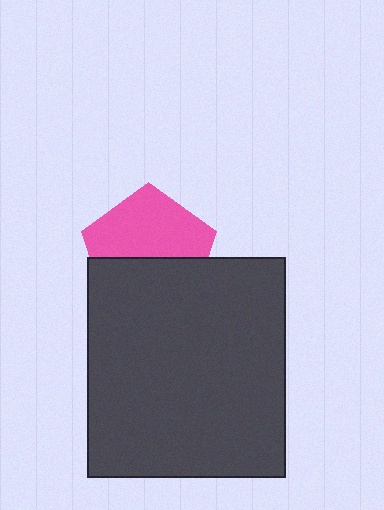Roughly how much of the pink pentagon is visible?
About half of it is visible (roughly 55%).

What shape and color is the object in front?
The object in front is a dark gray rectangle.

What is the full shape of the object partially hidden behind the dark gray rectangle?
The partially hidden object is a pink pentagon.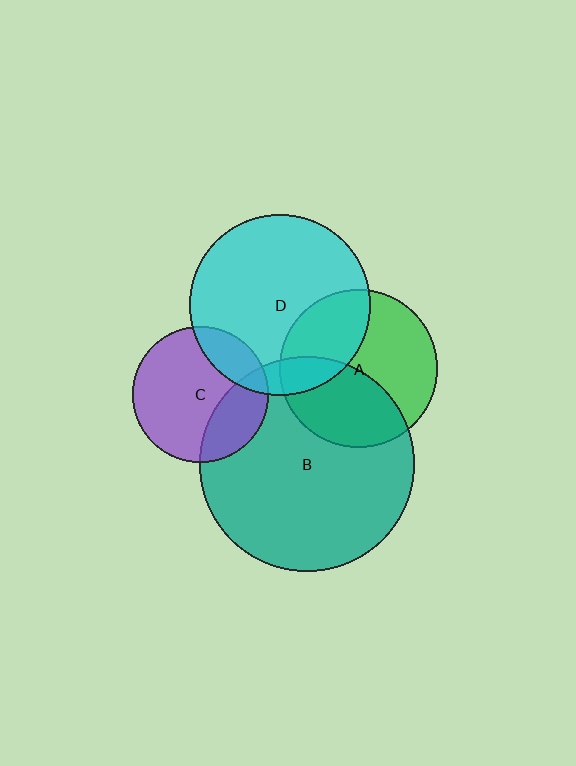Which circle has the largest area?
Circle B (teal).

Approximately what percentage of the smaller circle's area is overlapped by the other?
Approximately 25%.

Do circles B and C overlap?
Yes.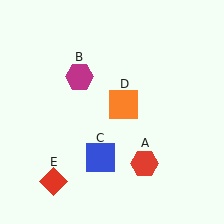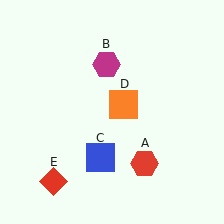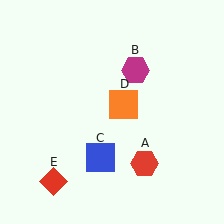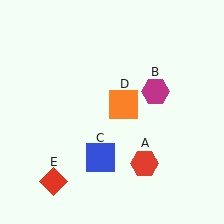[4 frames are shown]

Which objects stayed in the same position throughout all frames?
Red hexagon (object A) and blue square (object C) and orange square (object D) and red diamond (object E) remained stationary.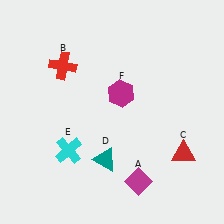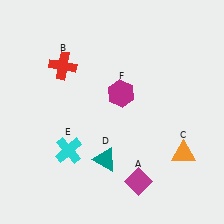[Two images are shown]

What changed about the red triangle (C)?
In Image 1, C is red. In Image 2, it changed to orange.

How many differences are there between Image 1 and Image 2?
There is 1 difference between the two images.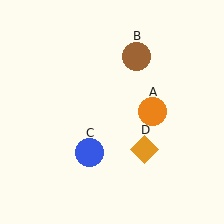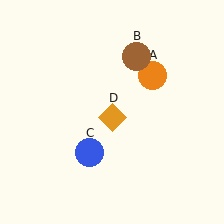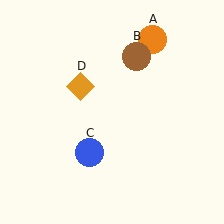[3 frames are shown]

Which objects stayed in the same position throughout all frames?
Brown circle (object B) and blue circle (object C) remained stationary.